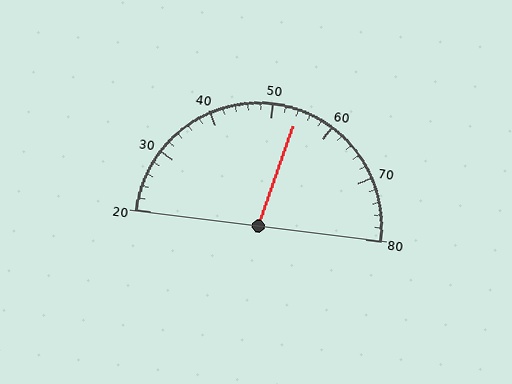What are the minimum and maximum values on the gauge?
The gauge ranges from 20 to 80.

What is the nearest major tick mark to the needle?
The nearest major tick mark is 50.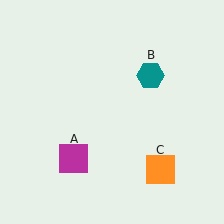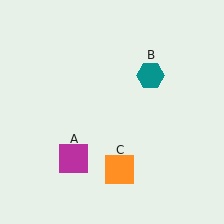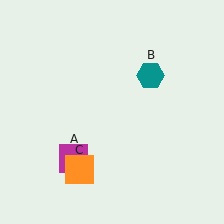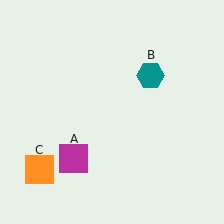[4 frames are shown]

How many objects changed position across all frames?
1 object changed position: orange square (object C).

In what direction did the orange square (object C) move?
The orange square (object C) moved left.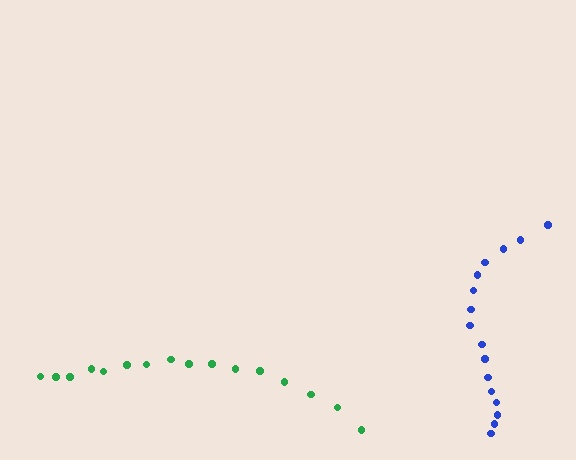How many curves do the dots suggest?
There are 2 distinct paths.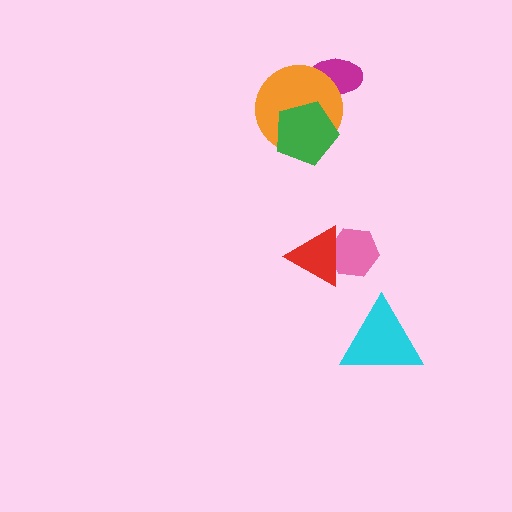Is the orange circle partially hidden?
Yes, it is partially covered by another shape.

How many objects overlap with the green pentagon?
1 object overlaps with the green pentagon.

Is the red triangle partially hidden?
No, no other shape covers it.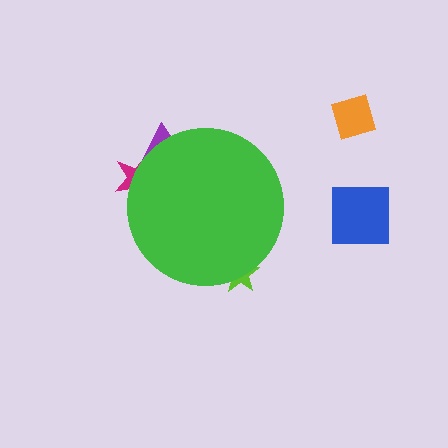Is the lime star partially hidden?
Yes, the lime star is partially hidden behind the green circle.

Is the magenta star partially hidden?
Yes, the magenta star is partially hidden behind the green circle.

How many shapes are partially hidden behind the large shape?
3 shapes are partially hidden.